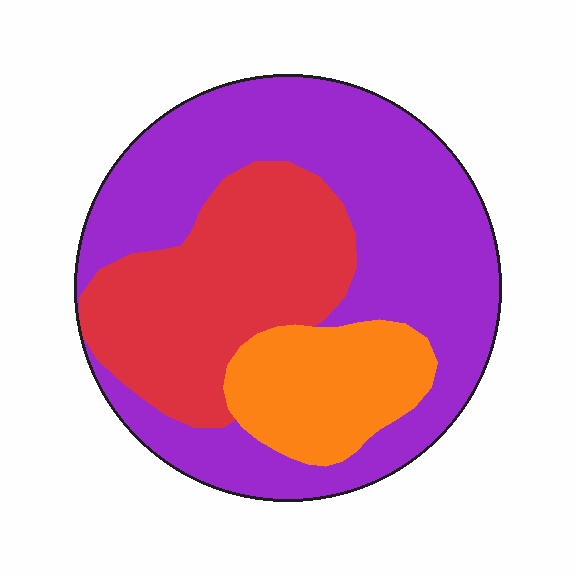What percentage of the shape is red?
Red covers 29% of the shape.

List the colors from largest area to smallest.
From largest to smallest: purple, red, orange.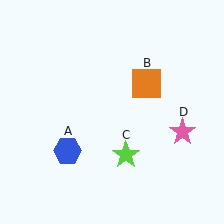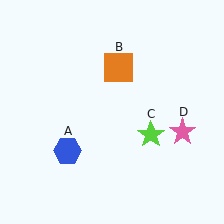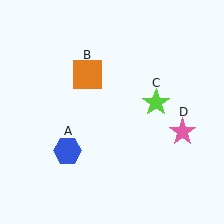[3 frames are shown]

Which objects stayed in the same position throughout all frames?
Blue hexagon (object A) and pink star (object D) remained stationary.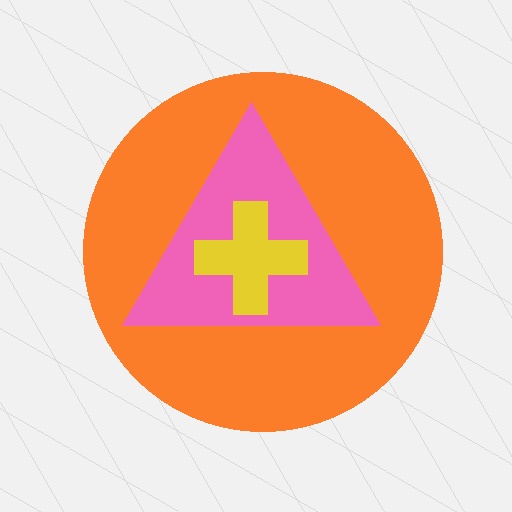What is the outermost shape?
The orange circle.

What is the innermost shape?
The yellow cross.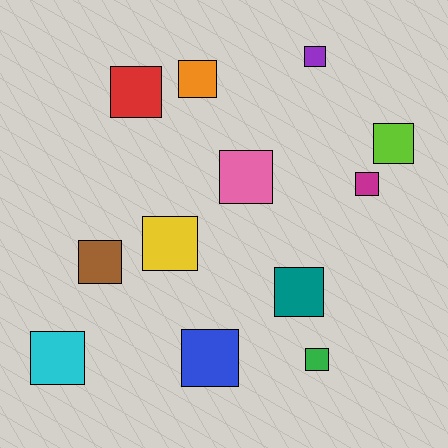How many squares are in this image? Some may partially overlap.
There are 12 squares.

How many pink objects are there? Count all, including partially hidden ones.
There is 1 pink object.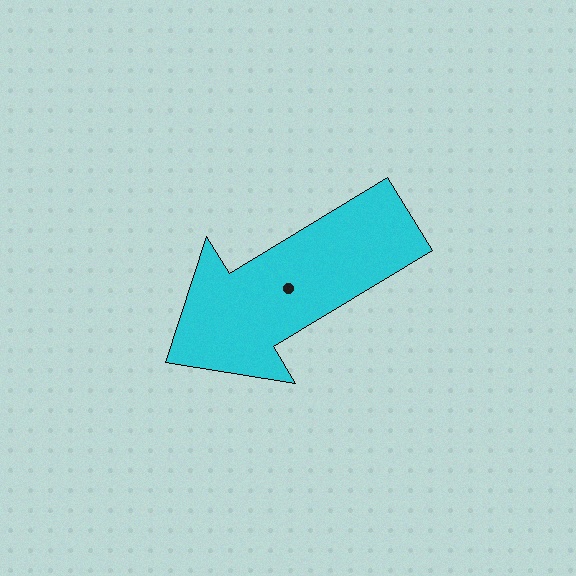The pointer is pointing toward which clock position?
Roughly 8 o'clock.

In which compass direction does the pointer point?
Southwest.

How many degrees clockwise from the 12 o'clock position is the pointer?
Approximately 239 degrees.